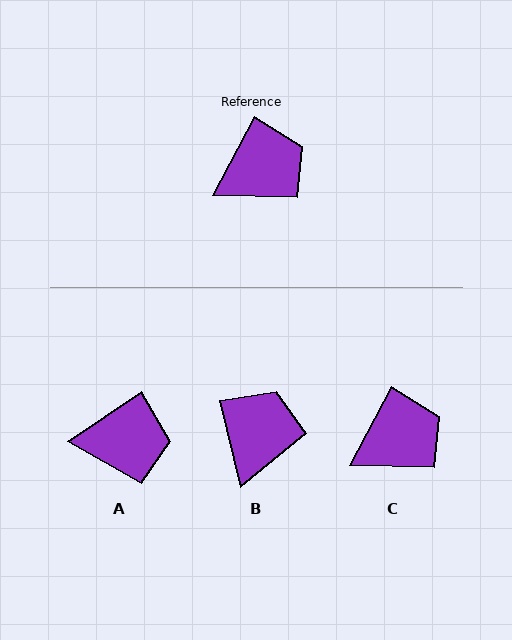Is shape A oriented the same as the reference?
No, it is off by about 28 degrees.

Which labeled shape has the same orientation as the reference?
C.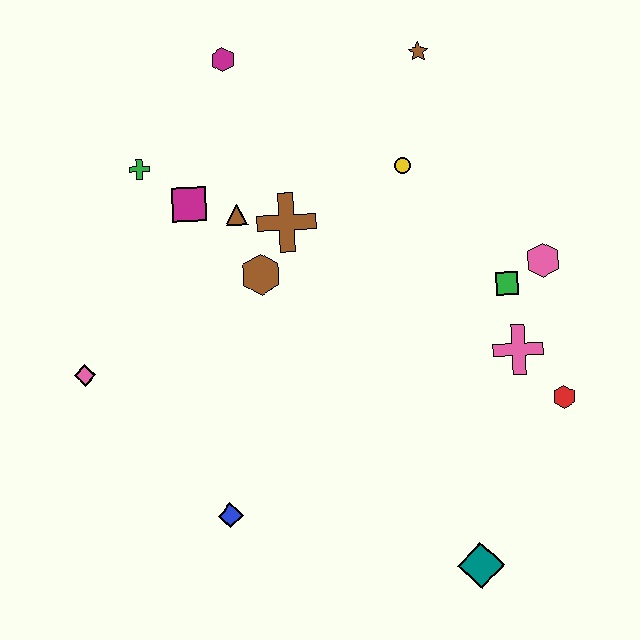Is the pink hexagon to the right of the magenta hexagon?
Yes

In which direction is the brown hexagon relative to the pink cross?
The brown hexagon is to the left of the pink cross.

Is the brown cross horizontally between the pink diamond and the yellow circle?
Yes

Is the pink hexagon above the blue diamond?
Yes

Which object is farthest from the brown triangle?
The teal diamond is farthest from the brown triangle.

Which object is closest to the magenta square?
The brown triangle is closest to the magenta square.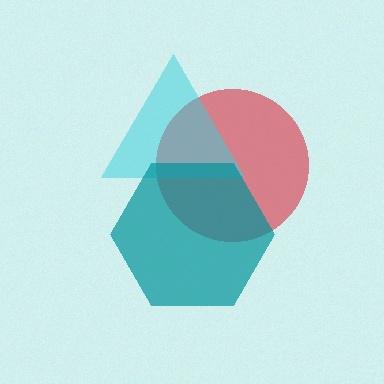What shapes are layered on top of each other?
The layered shapes are: a red circle, a cyan triangle, a teal hexagon.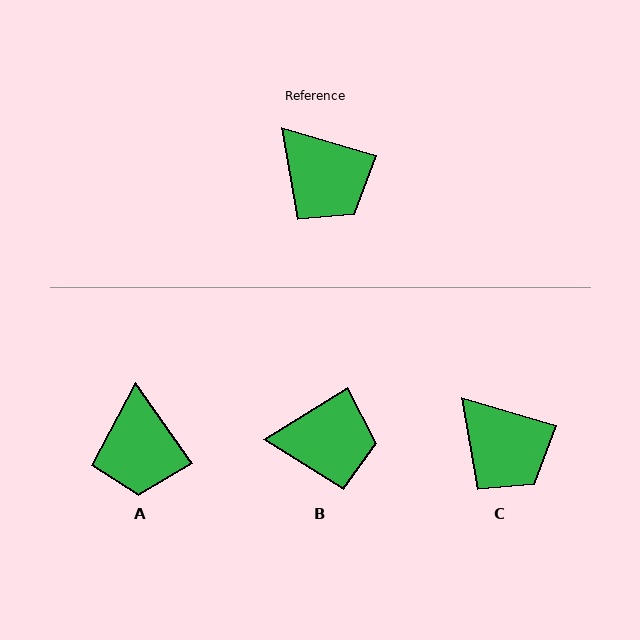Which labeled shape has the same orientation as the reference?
C.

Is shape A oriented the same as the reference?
No, it is off by about 38 degrees.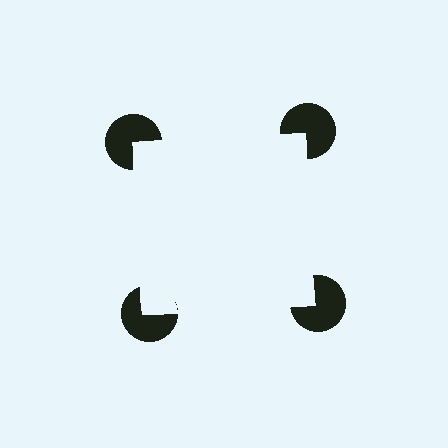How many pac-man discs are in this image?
There are 4 — one at each vertex of the illusory square.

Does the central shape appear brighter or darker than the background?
It typically appears slightly brighter than the background, even though no actual brightness change is drawn.